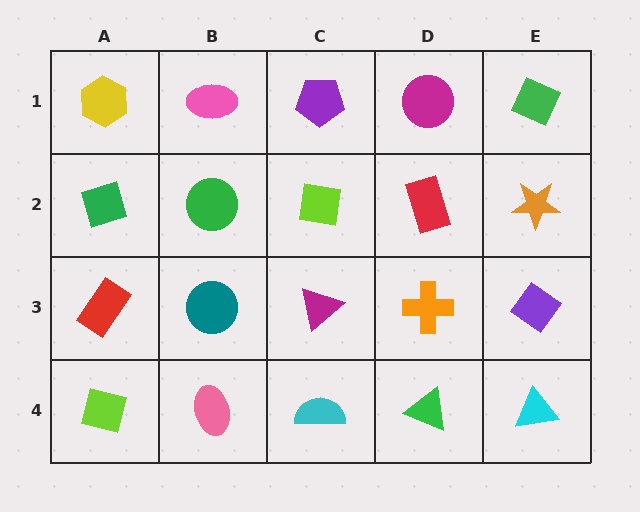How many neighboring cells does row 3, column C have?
4.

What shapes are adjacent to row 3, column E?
An orange star (row 2, column E), a cyan triangle (row 4, column E), an orange cross (row 3, column D).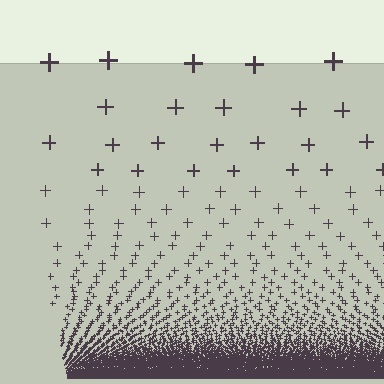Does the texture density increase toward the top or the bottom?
Density increases toward the bottom.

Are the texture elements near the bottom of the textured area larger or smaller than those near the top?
Smaller. The gradient is inverted — elements near the bottom are smaller and denser.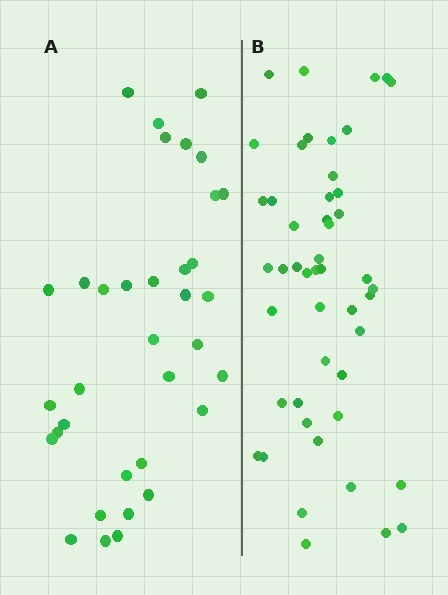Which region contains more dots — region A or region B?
Region B (the right region) has more dots.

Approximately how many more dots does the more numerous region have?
Region B has approximately 15 more dots than region A.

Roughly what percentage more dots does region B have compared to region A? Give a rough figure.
About 35% more.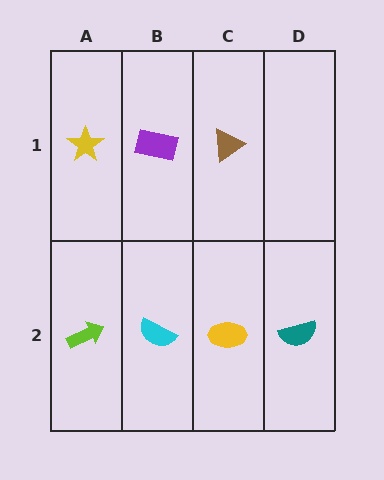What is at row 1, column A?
A yellow star.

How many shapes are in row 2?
4 shapes.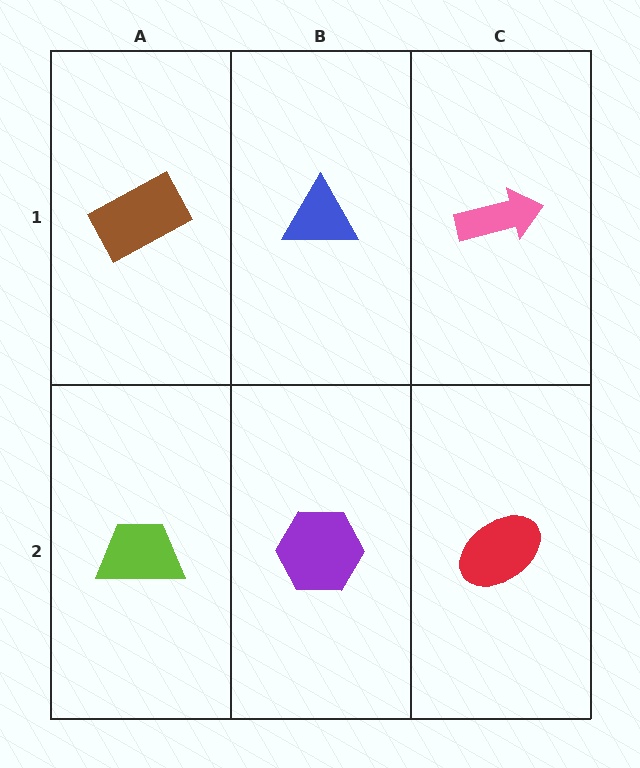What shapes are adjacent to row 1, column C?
A red ellipse (row 2, column C), a blue triangle (row 1, column B).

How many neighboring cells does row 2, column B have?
3.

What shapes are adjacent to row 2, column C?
A pink arrow (row 1, column C), a purple hexagon (row 2, column B).